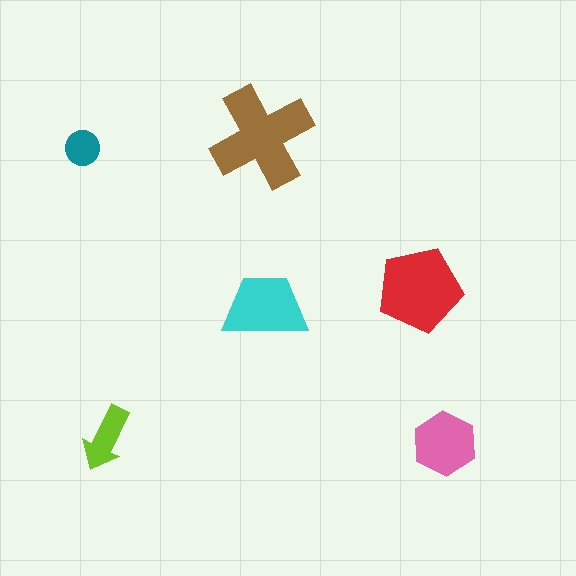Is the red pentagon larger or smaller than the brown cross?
Smaller.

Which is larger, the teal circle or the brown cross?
The brown cross.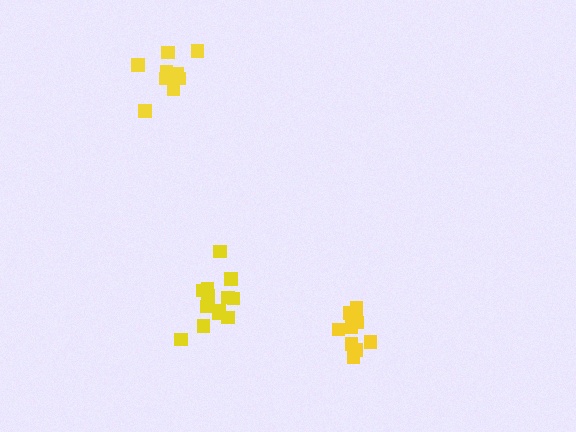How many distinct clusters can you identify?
There are 3 distinct clusters.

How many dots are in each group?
Group 1: 14 dots, Group 2: 9 dots, Group 3: 10 dots (33 total).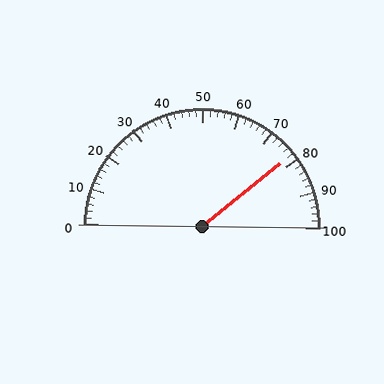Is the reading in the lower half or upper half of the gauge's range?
The reading is in the upper half of the range (0 to 100).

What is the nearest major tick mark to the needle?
The nearest major tick mark is 80.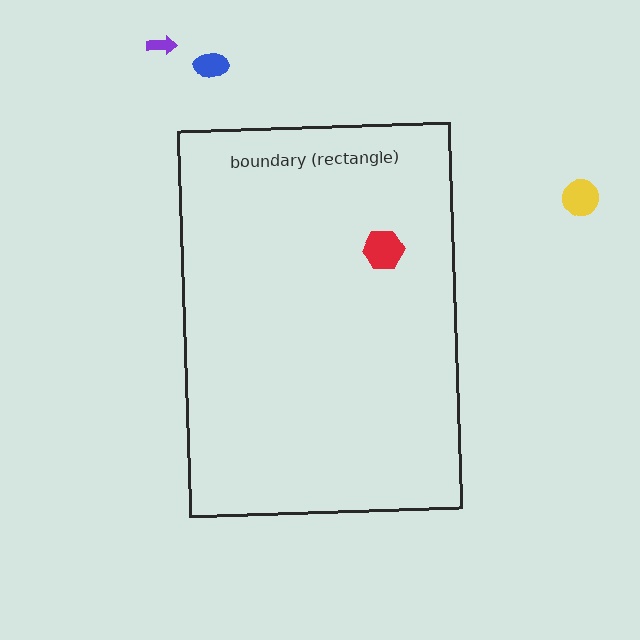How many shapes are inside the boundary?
1 inside, 3 outside.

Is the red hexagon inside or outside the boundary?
Inside.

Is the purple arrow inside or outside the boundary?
Outside.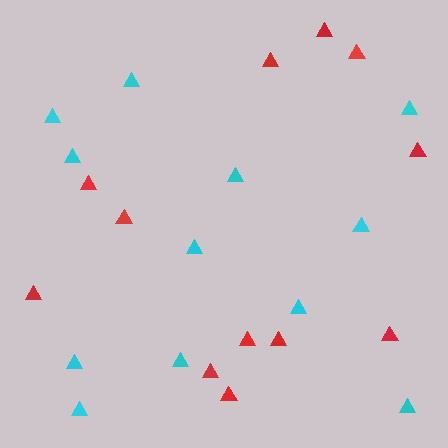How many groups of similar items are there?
There are 2 groups: one group of red triangles (12) and one group of cyan triangles (12).